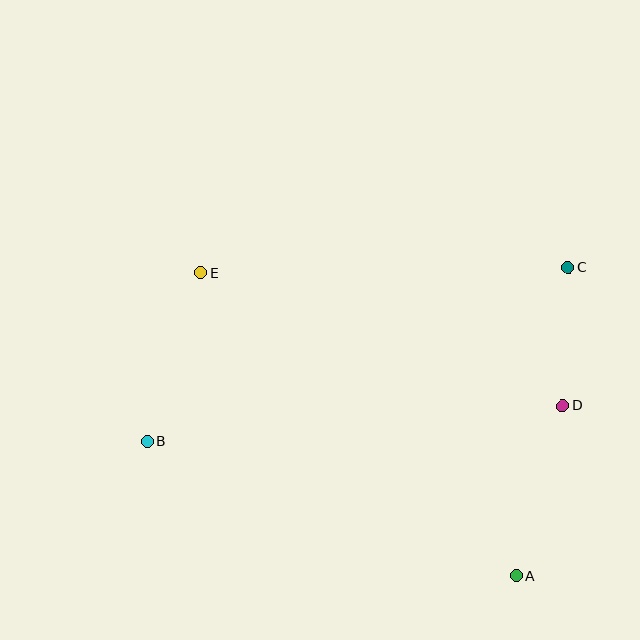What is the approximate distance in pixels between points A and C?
The distance between A and C is approximately 313 pixels.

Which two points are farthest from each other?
Points B and C are farthest from each other.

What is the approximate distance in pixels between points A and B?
The distance between A and B is approximately 393 pixels.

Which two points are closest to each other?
Points C and D are closest to each other.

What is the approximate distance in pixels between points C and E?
The distance between C and E is approximately 367 pixels.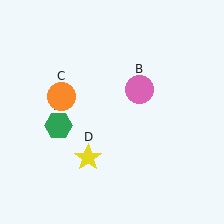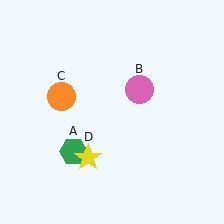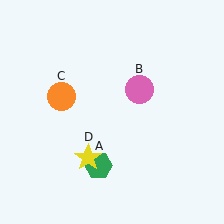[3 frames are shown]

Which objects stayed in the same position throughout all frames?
Pink circle (object B) and orange circle (object C) and yellow star (object D) remained stationary.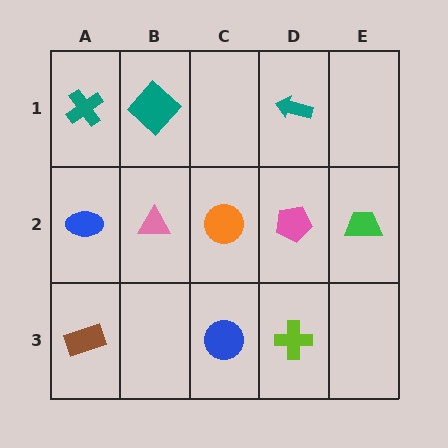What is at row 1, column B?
A teal diamond.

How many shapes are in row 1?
3 shapes.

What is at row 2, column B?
A pink triangle.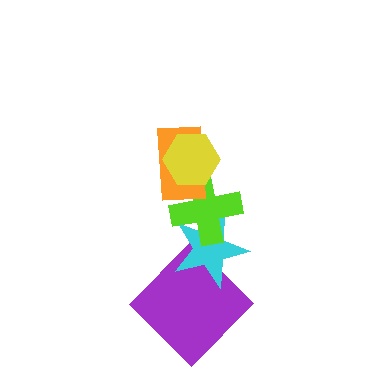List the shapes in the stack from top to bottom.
From top to bottom: the yellow hexagon, the orange rectangle, the lime cross, the cyan star, the purple diamond.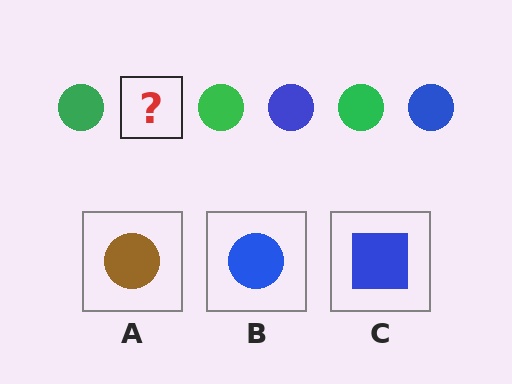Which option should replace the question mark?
Option B.